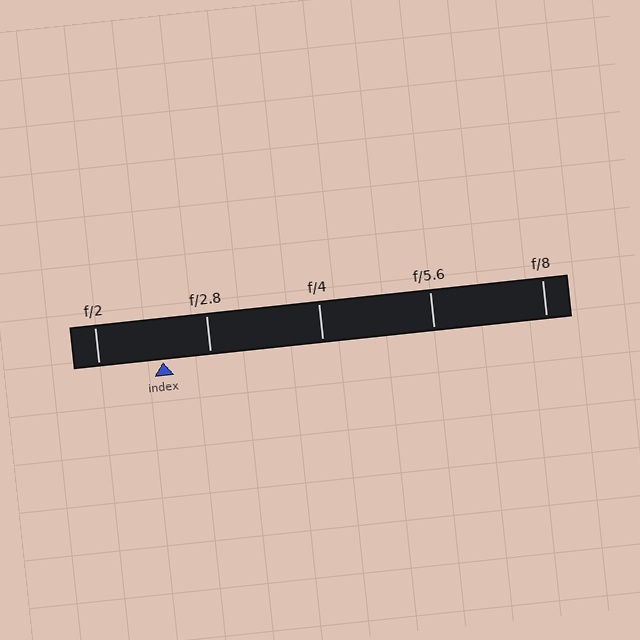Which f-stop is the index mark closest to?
The index mark is closest to f/2.8.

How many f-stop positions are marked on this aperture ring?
There are 5 f-stop positions marked.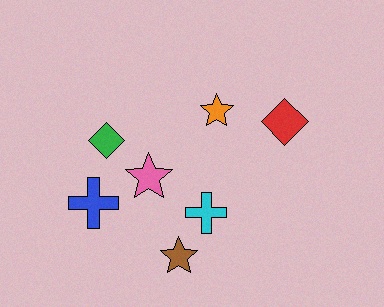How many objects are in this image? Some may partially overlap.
There are 7 objects.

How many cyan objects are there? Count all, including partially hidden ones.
There is 1 cyan object.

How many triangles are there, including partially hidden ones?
There are no triangles.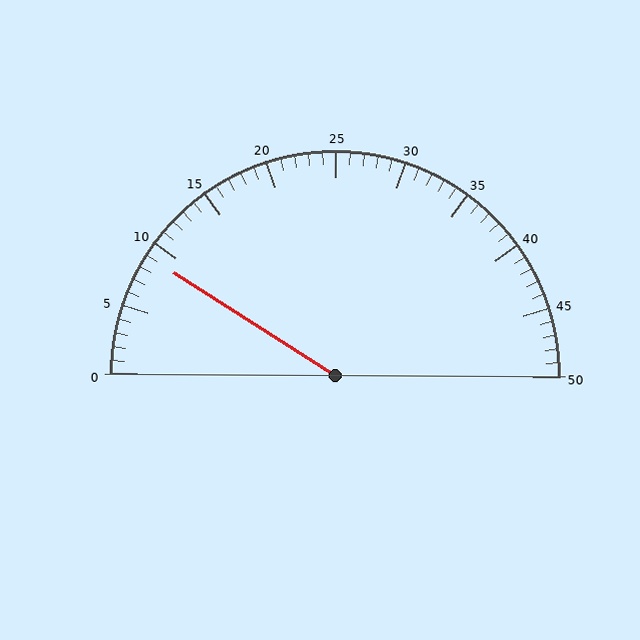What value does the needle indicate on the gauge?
The needle indicates approximately 9.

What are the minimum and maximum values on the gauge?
The gauge ranges from 0 to 50.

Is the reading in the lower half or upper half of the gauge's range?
The reading is in the lower half of the range (0 to 50).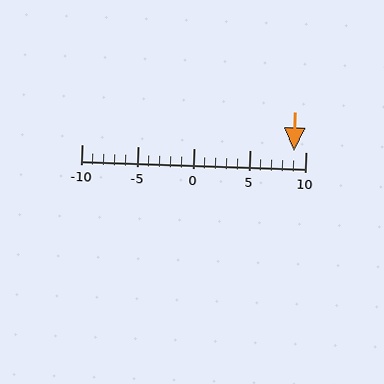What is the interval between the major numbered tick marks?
The major tick marks are spaced 5 units apart.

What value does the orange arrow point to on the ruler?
The orange arrow points to approximately 9.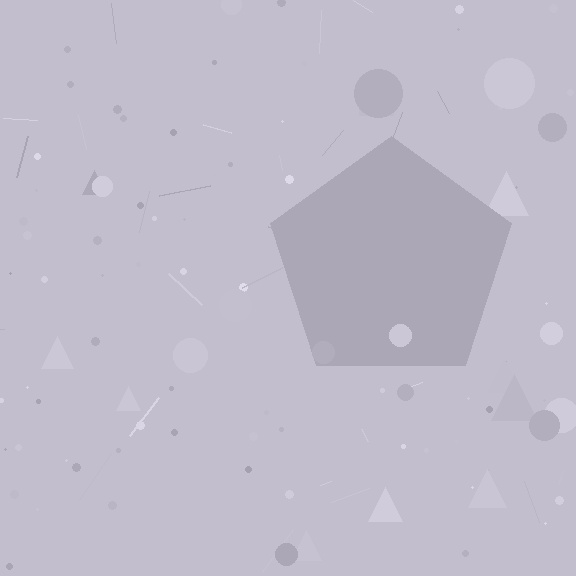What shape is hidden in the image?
A pentagon is hidden in the image.